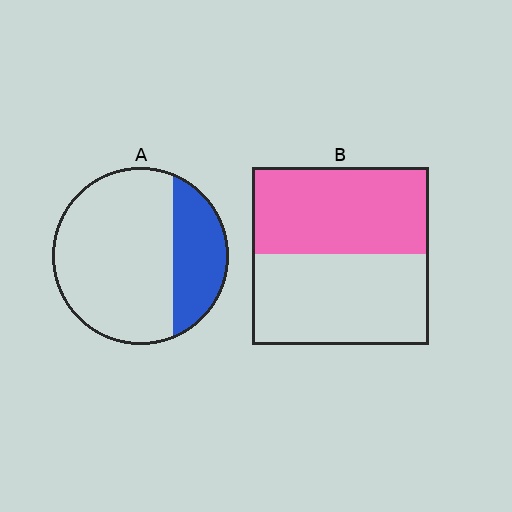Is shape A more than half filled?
No.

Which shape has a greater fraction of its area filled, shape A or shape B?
Shape B.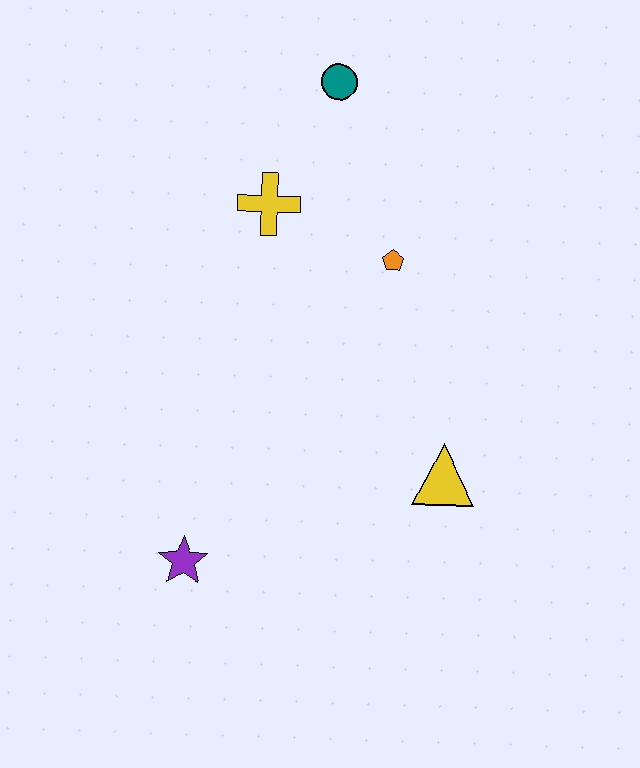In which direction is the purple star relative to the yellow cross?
The purple star is below the yellow cross.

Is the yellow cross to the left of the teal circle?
Yes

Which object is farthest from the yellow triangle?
The teal circle is farthest from the yellow triangle.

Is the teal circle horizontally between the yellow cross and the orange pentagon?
Yes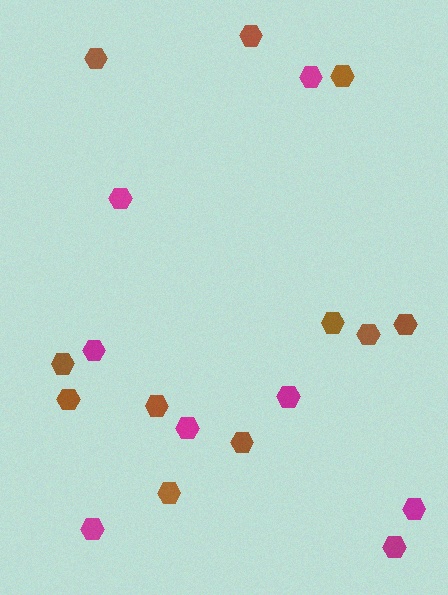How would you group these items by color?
There are 2 groups: one group of brown hexagons (11) and one group of magenta hexagons (8).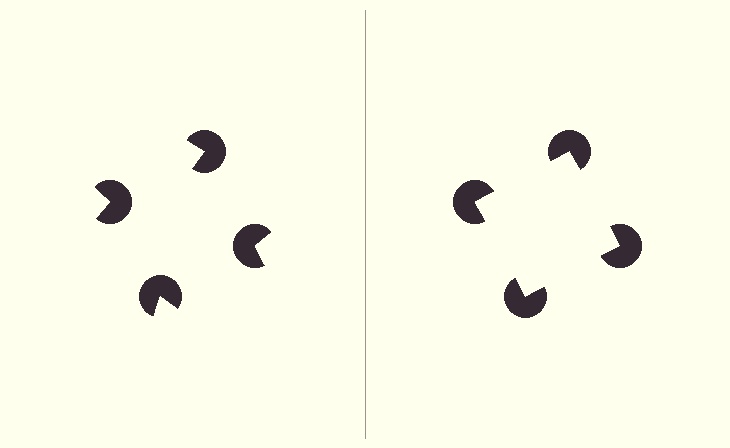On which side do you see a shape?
An illusory square appears on the right side. On the left side the wedge cuts are rotated, so no coherent shape forms.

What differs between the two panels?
The pac-man discs are positioned identically on both sides; only the wedge orientations differ. On the right they align to a square; on the left they are misaligned.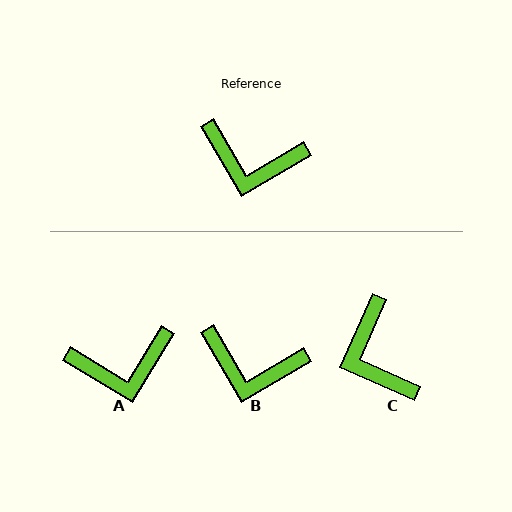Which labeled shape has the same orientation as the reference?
B.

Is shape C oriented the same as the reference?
No, it is off by about 54 degrees.